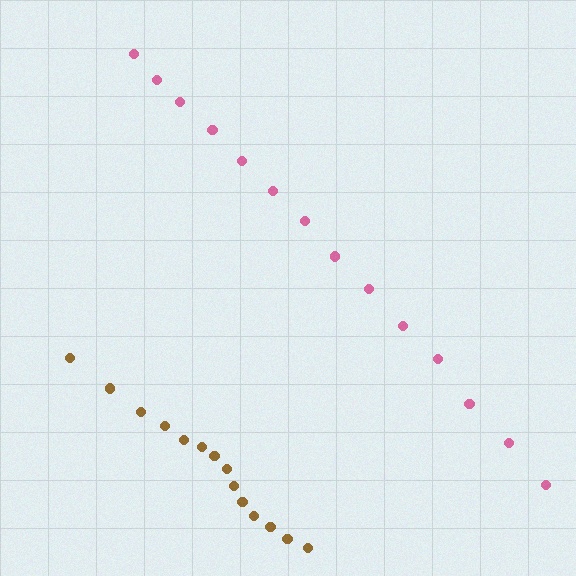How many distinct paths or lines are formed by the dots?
There are 2 distinct paths.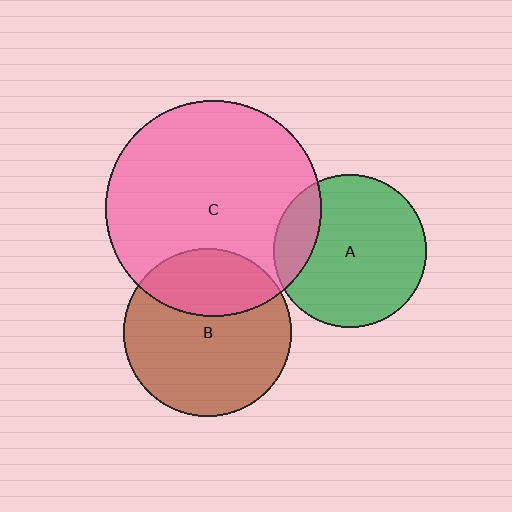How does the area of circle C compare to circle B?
Approximately 1.7 times.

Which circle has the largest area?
Circle C (pink).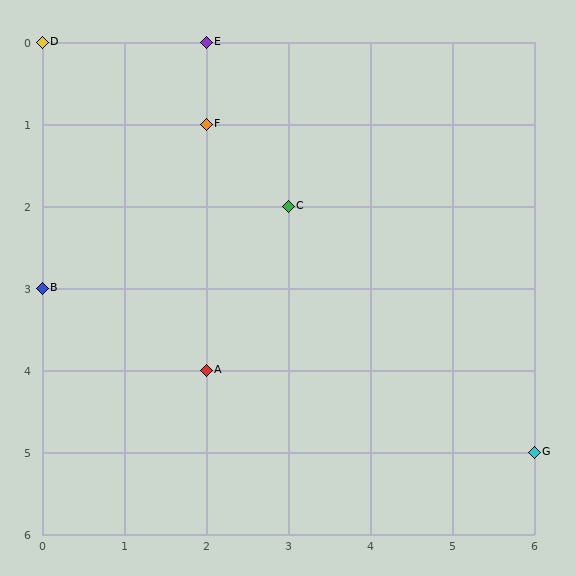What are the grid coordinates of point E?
Point E is at grid coordinates (2, 0).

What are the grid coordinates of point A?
Point A is at grid coordinates (2, 4).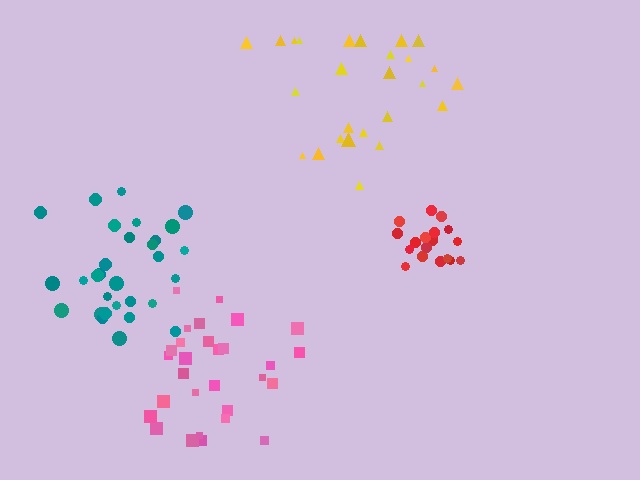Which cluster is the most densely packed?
Red.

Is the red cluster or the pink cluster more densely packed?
Red.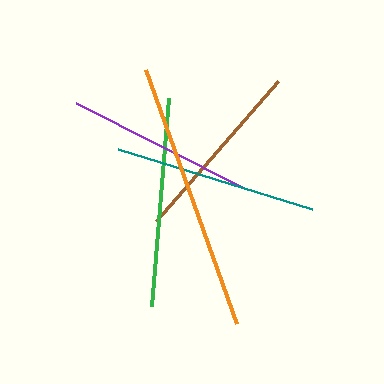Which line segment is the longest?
The orange line is the longest at approximately 270 pixels.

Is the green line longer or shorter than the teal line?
The green line is longer than the teal line.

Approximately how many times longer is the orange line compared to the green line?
The orange line is approximately 1.3 times the length of the green line.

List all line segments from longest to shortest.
From longest to shortest: orange, green, teal, purple, brown.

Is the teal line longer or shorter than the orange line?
The orange line is longer than the teal line.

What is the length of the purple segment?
The purple segment is approximately 188 pixels long.